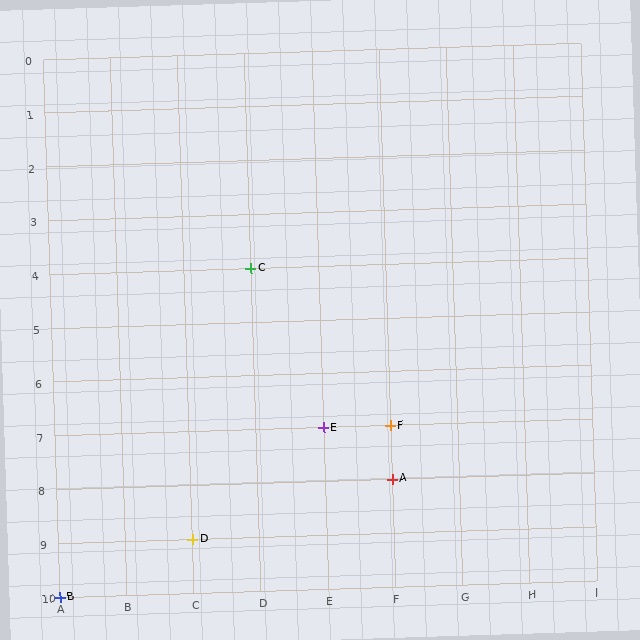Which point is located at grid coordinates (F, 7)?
Point F is at (F, 7).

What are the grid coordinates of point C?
Point C is at grid coordinates (D, 4).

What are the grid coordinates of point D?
Point D is at grid coordinates (C, 9).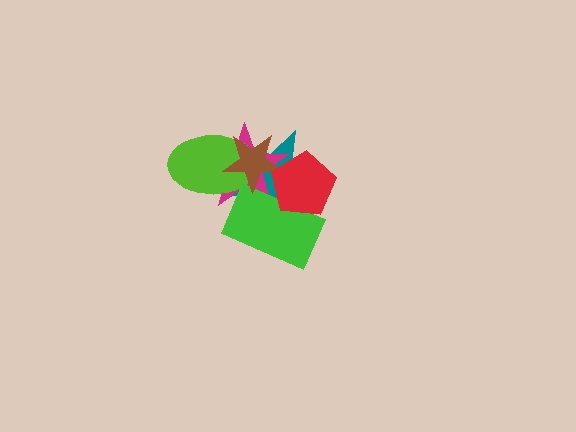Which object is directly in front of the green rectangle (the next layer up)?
The brown star is directly in front of the green rectangle.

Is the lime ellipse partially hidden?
Yes, it is partially covered by another shape.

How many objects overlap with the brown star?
5 objects overlap with the brown star.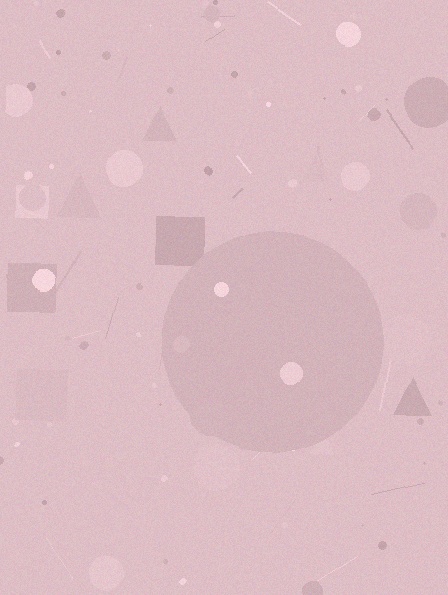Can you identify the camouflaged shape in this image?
The camouflaged shape is a circle.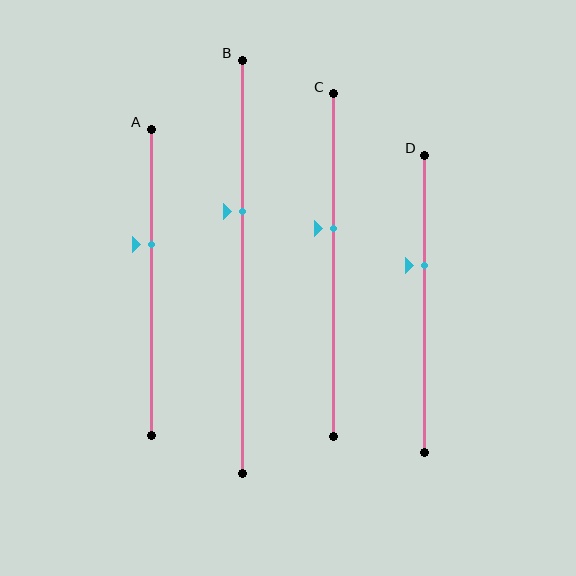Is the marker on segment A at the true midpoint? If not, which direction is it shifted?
No, the marker on segment A is shifted upward by about 12% of the segment length.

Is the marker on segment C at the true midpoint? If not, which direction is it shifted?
No, the marker on segment C is shifted upward by about 11% of the segment length.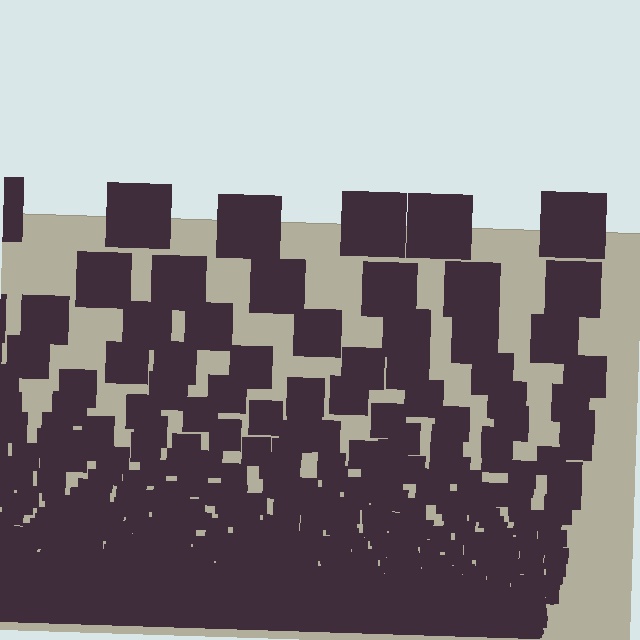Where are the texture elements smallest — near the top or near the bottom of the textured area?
Near the bottom.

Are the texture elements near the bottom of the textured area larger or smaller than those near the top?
Smaller. The gradient is inverted — elements near the bottom are smaller and denser.